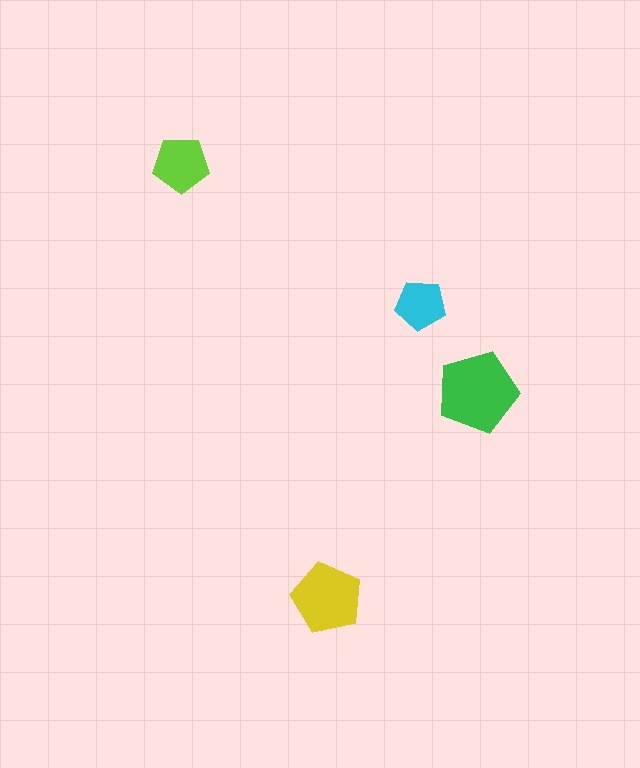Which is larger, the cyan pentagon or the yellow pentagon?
The yellow one.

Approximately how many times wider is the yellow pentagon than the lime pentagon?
About 1.5 times wider.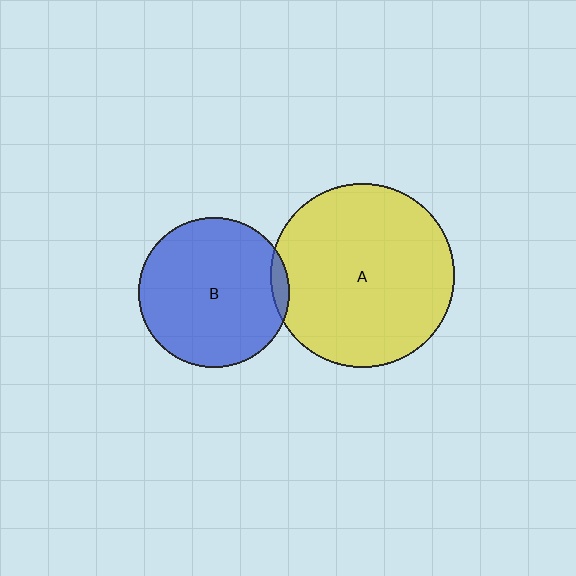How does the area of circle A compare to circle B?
Approximately 1.5 times.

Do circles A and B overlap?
Yes.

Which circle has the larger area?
Circle A (yellow).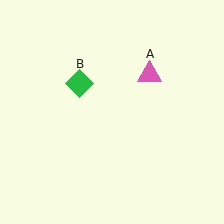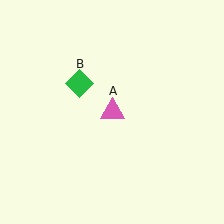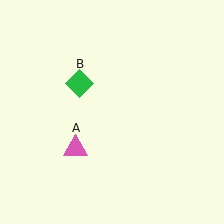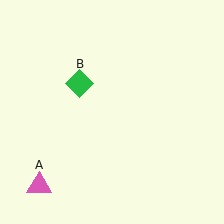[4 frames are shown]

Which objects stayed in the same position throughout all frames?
Green diamond (object B) remained stationary.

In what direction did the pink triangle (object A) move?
The pink triangle (object A) moved down and to the left.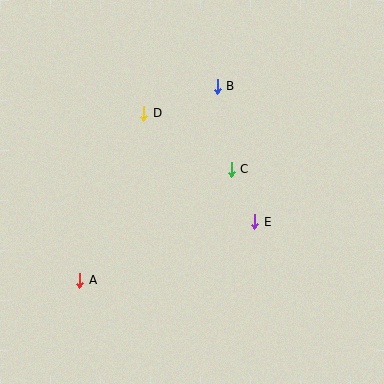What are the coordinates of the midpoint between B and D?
The midpoint between B and D is at (180, 100).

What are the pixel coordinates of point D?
Point D is at (144, 113).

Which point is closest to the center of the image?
Point C at (231, 169) is closest to the center.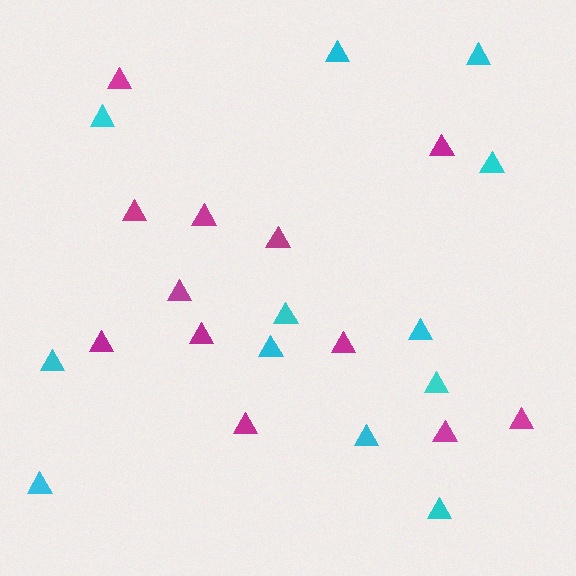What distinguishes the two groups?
There are 2 groups: one group of cyan triangles (12) and one group of magenta triangles (12).